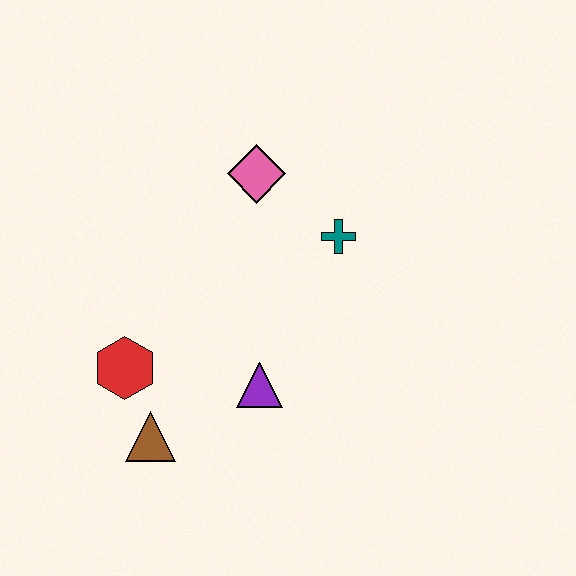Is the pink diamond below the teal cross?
No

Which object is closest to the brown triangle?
The red hexagon is closest to the brown triangle.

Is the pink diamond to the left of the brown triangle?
No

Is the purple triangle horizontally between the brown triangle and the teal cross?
Yes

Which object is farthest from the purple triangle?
The pink diamond is farthest from the purple triangle.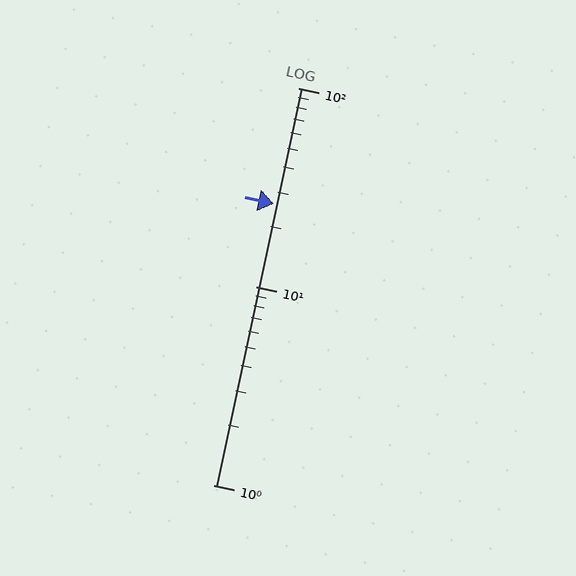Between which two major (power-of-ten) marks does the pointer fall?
The pointer is between 10 and 100.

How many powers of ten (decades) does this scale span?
The scale spans 2 decades, from 1 to 100.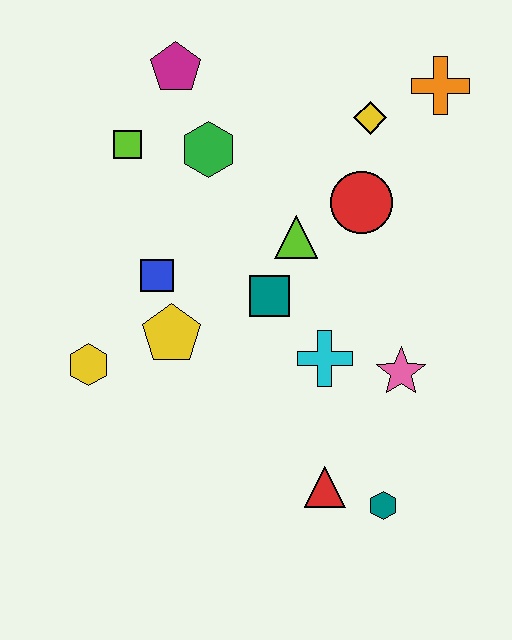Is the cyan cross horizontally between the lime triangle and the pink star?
Yes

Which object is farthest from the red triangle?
The magenta pentagon is farthest from the red triangle.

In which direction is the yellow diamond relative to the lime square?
The yellow diamond is to the right of the lime square.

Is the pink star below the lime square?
Yes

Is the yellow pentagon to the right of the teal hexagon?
No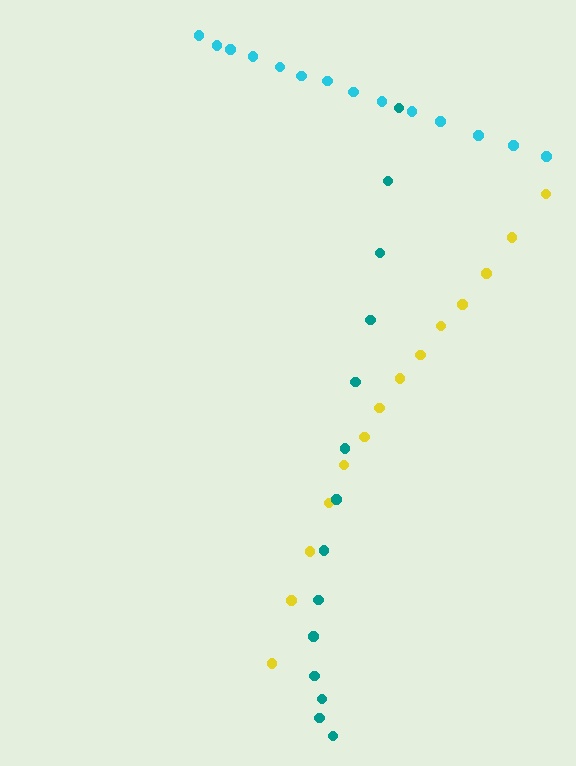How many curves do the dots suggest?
There are 3 distinct paths.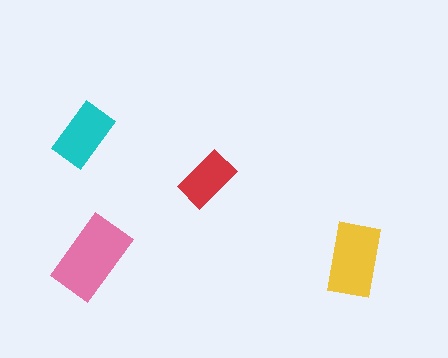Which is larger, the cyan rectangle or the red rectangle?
The cyan one.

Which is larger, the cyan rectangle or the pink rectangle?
The pink one.